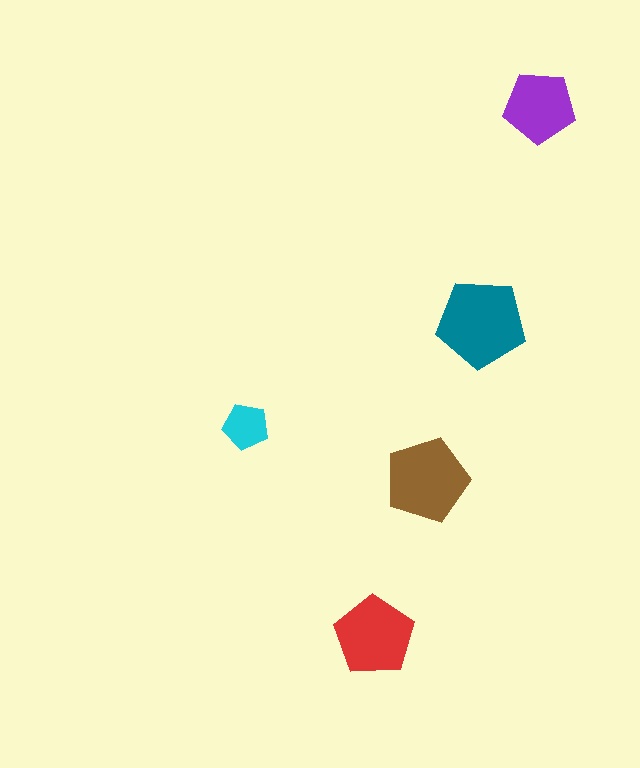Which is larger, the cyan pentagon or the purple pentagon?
The purple one.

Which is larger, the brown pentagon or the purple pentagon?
The brown one.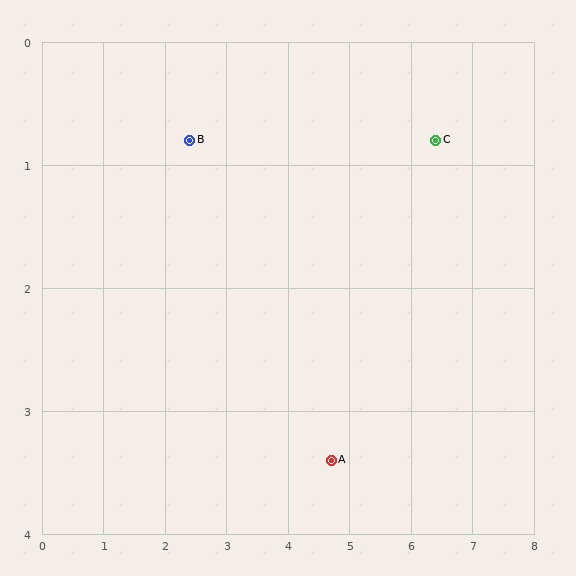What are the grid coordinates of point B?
Point B is at approximately (2.4, 0.8).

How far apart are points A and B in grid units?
Points A and B are about 3.5 grid units apart.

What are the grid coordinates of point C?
Point C is at approximately (6.4, 0.8).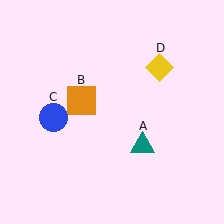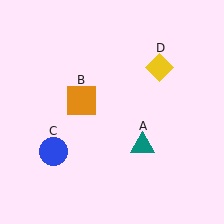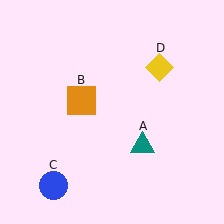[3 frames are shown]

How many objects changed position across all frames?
1 object changed position: blue circle (object C).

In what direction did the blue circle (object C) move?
The blue circle (object C) moved down.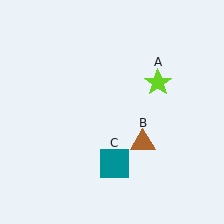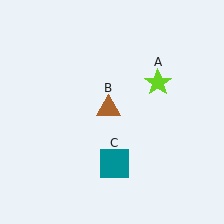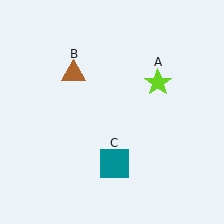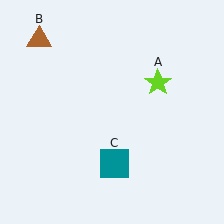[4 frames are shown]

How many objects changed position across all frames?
1 object changed position: brown triangle (object B).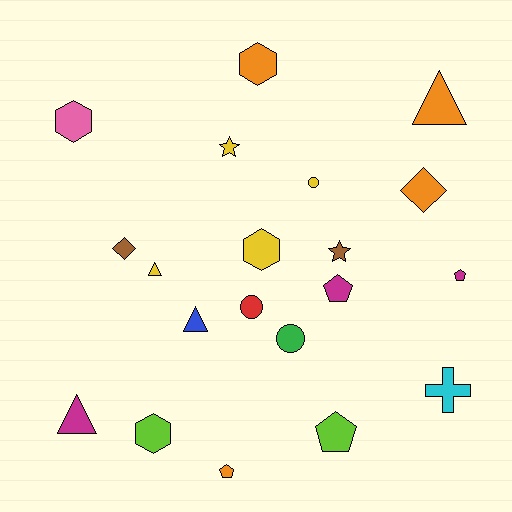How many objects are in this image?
There are 20 objects.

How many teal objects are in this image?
There are no teal objects.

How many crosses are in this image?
There is 1 cross.